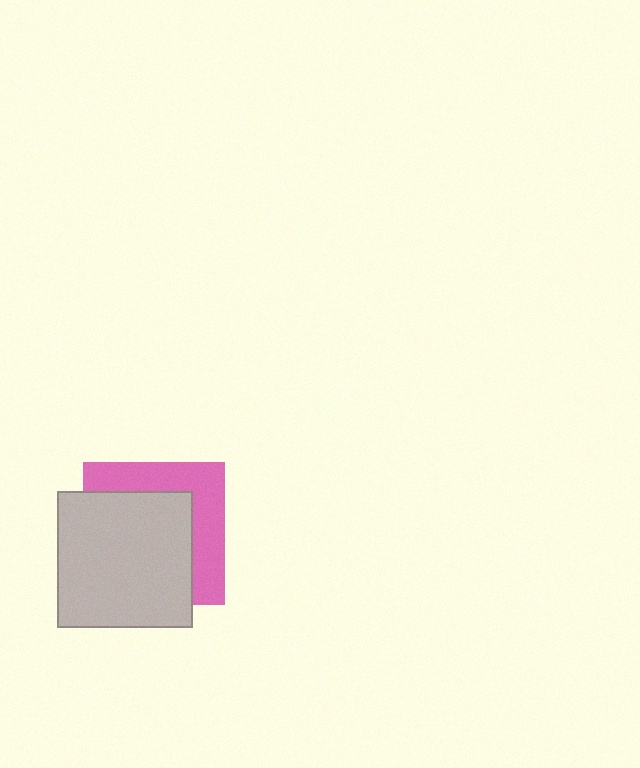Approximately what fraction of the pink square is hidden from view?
Roughly 61% of the pink square is hidden behind the light gray square.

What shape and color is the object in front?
The object in front is a light gray square.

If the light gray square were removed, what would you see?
You would see the complete pink square.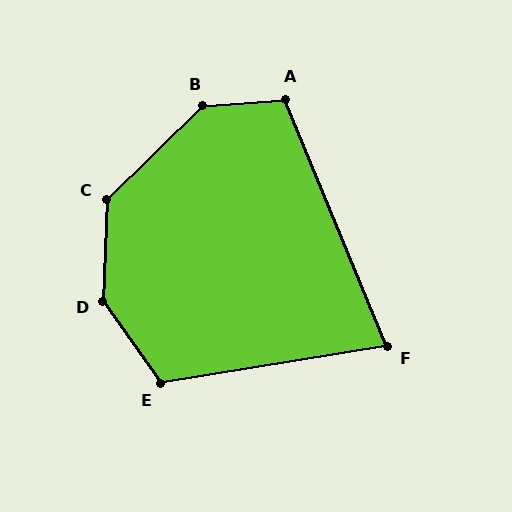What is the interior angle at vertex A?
Approximately 108 degrees (obtuse).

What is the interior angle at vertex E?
Approximately 116 degrees (obtuse).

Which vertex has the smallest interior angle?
F, at approximately 77 degrees.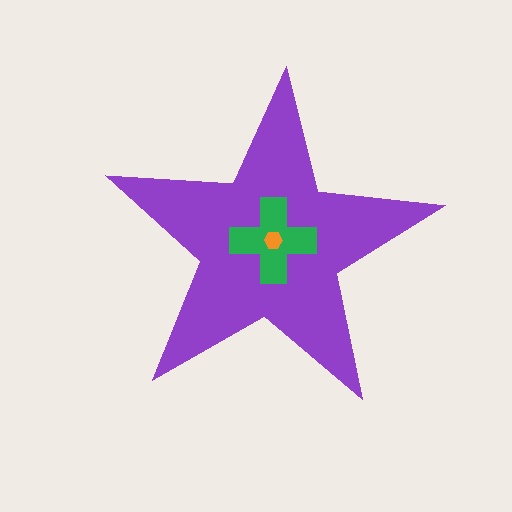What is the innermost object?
The orange hexagon.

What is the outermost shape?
The purple star.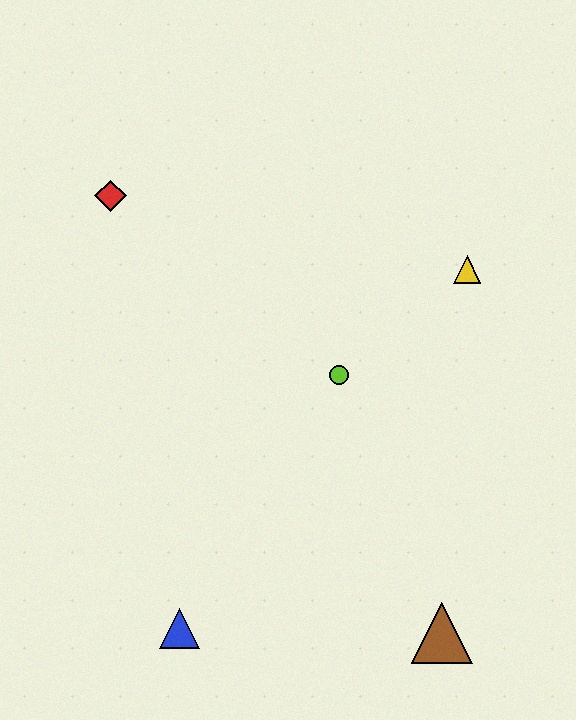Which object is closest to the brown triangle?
The blue triangle is closest to the brown triangle.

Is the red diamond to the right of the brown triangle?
No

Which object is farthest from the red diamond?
The brown triangle is farthest from the red diamond.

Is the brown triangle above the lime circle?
No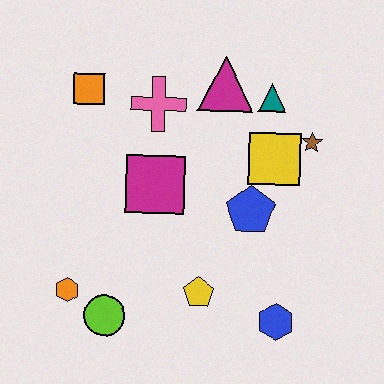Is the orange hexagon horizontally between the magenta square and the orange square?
No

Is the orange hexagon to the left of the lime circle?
Yes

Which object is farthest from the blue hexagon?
The orange square is farthest from the blue hexagon.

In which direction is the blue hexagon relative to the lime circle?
The blue hexagon is to the right of the lime circle.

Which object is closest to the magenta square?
The pink cross is closest to the magenta square.